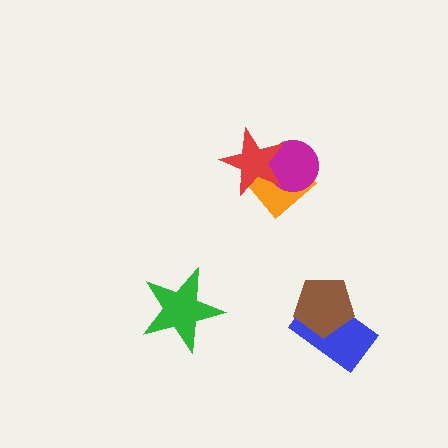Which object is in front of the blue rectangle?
The brown pentagon is in front of the blue rectangle.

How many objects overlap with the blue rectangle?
1 object overlaps with the blue rectangle.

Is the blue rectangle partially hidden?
Yes, it is partially covered by another shape.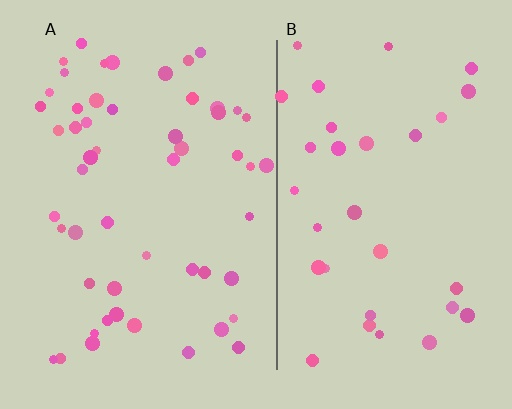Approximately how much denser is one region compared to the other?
Approximately 1.7× — region A over region B.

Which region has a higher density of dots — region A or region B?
A (the left).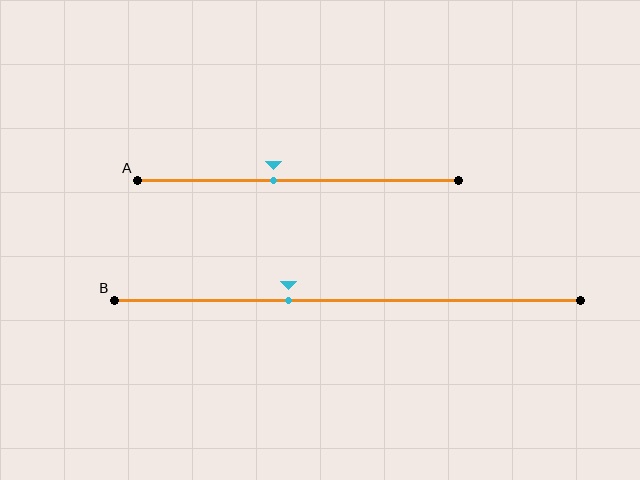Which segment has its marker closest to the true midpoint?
Segment A has its marker closest to the true midpoint.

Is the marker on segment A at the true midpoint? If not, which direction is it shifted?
No, the marker on segment A is shifted to the left by about 7% of the segment length.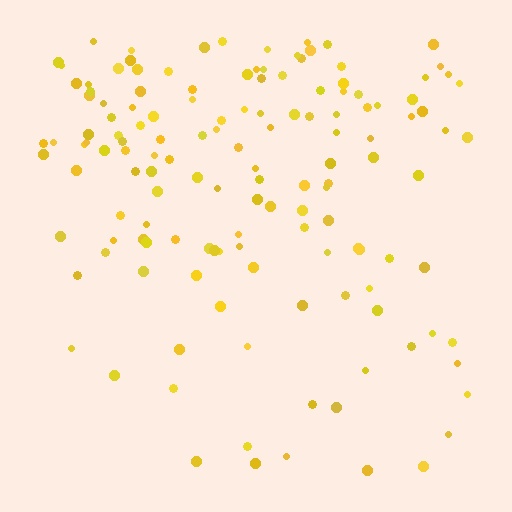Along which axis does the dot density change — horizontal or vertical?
Vertical.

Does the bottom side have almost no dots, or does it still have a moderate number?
Still a moderate number, just noticeably fewer than the top.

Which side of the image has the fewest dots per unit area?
The bottom.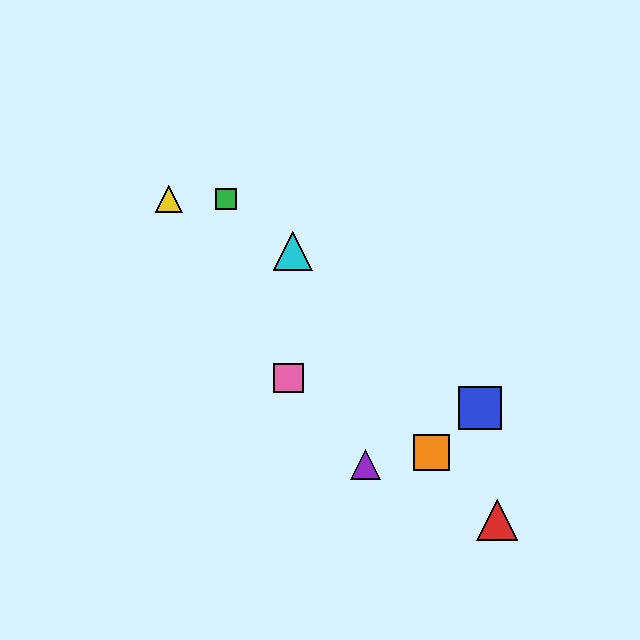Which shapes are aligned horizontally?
The green square, the yellow triangle are aligned horizontally.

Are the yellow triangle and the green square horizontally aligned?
Yes, both are at y≈199.